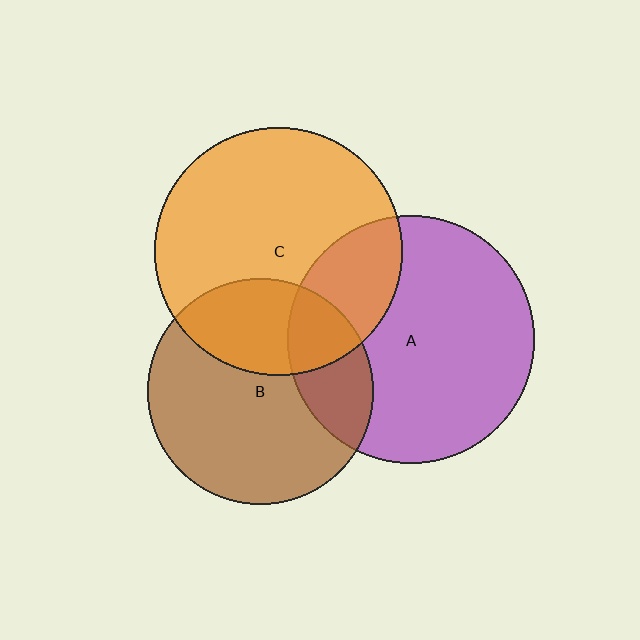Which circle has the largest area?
Circle C (orange).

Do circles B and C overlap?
Yes.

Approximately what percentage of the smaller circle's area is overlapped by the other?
Approximately 30%.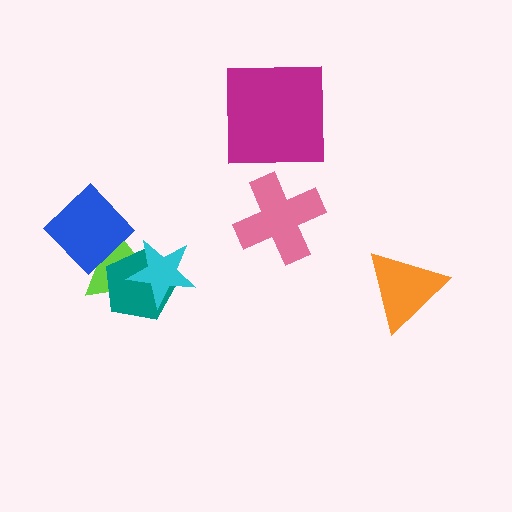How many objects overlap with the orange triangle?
0 objects overlap with the orange triangle.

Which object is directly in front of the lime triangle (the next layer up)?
The teal pentagon is directly in front of the lime triangle.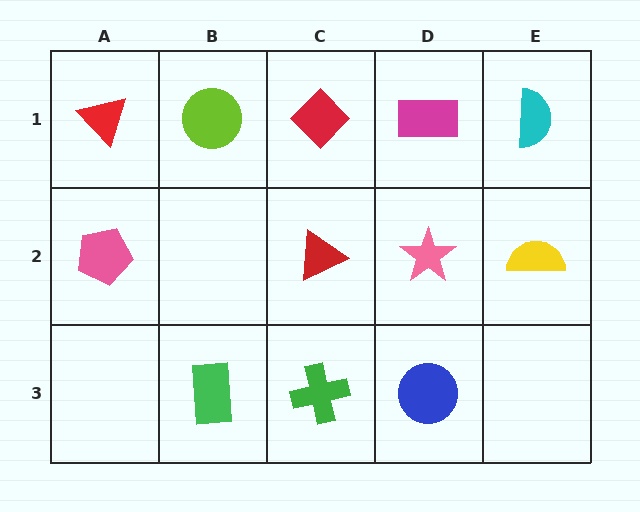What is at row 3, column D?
A blue circle.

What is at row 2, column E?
A yellow semicircle.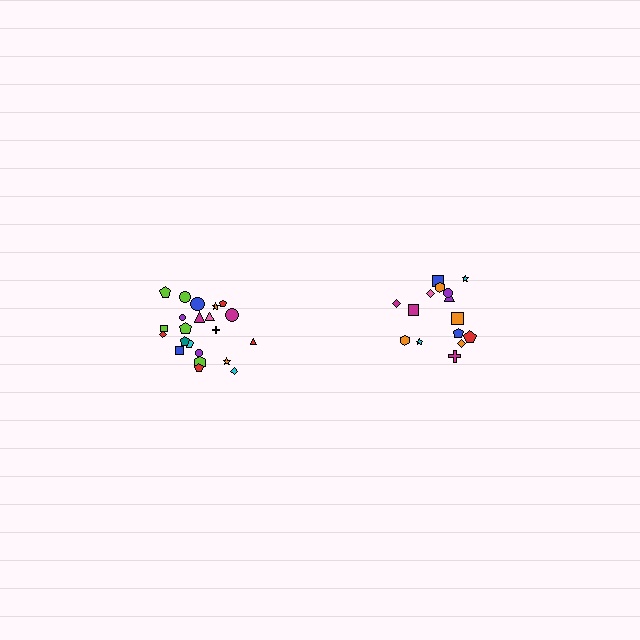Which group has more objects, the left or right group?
The left group.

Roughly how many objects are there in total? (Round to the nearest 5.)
Roughly 35 objects in total.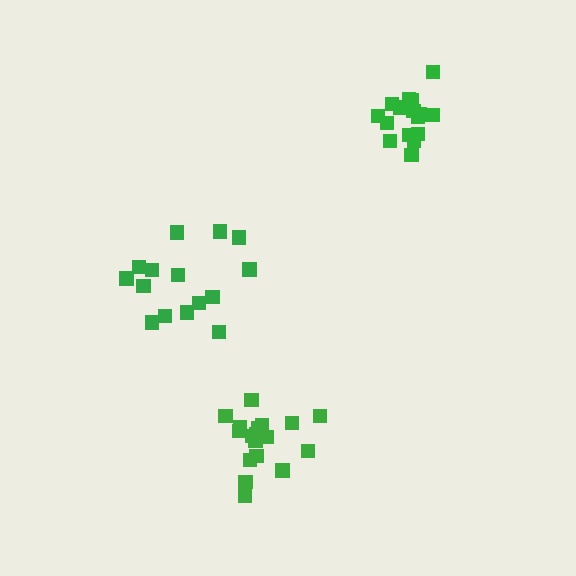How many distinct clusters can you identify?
There are 3 distinct clusters.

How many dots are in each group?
Group 1: 16 dots, Group 2: 15 dots, Group 3: 18 dots (49 total).